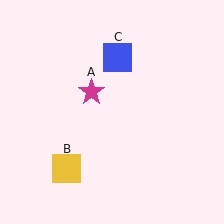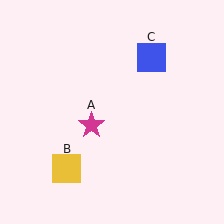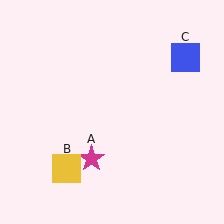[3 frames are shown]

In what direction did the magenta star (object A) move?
The magenta star (object A) moved down.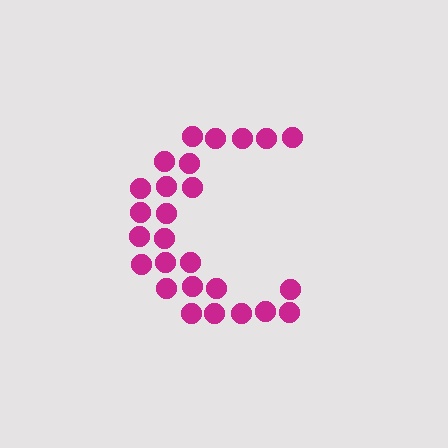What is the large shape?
The large shape is the letter C.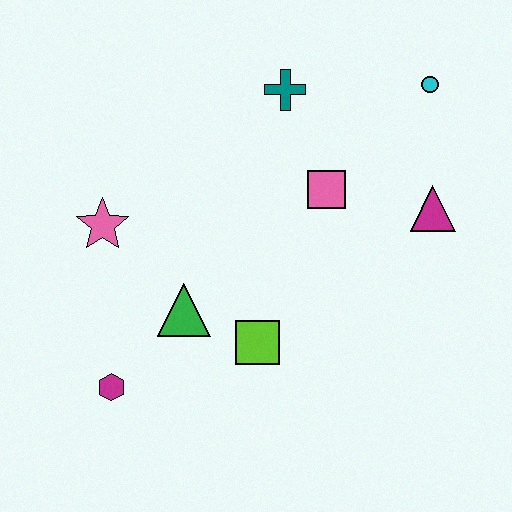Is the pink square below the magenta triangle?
No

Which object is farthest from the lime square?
The cyan circle is farthest from the lime square.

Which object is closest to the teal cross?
The pink square is closest to the teal cross.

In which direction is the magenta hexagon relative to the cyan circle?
The magenta hexagon is to the left of the cyan circle.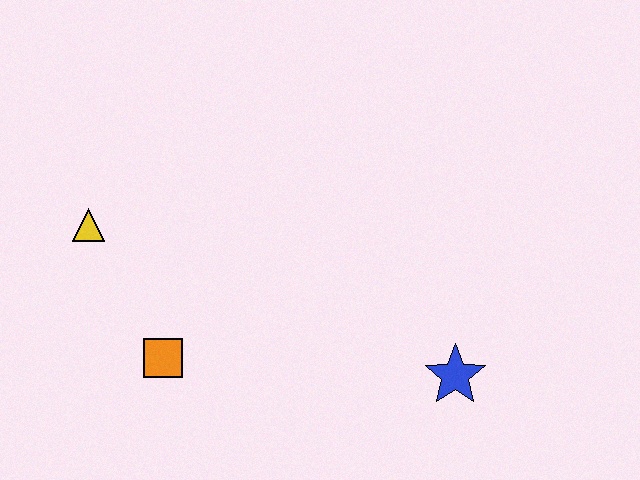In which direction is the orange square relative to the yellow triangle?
The orange square is below the yellow triangle.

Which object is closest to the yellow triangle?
The orange square is closest to the yellow triangle.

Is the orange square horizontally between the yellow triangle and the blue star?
Yes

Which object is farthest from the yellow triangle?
The blue star is farthest from the yellow triangle.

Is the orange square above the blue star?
Yes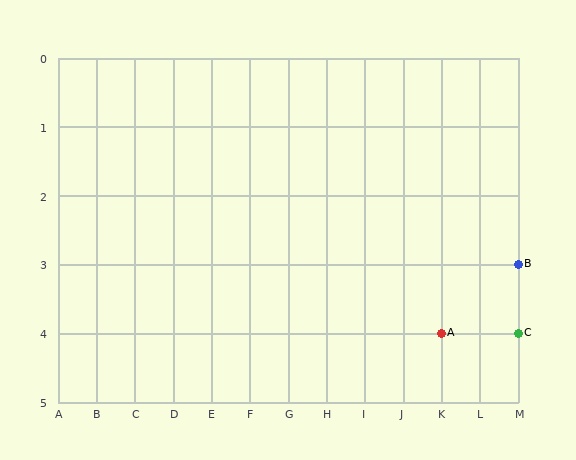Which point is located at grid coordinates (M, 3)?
Point B is at (M, 3).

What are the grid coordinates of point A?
Point A is at grid coordinates (K, 4).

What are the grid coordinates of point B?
Point B is at grid coordinates (M, 3).